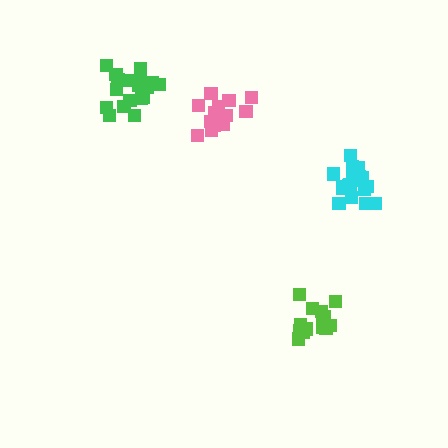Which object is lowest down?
The lime cluster is bottommost.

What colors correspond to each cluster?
The clusters are colored: pink, cyan, lime, green.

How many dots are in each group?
Group 1: 15 dots, Group 2: 18 dots, Group 3: 14 dots, Group 4: 18 dots (65 total).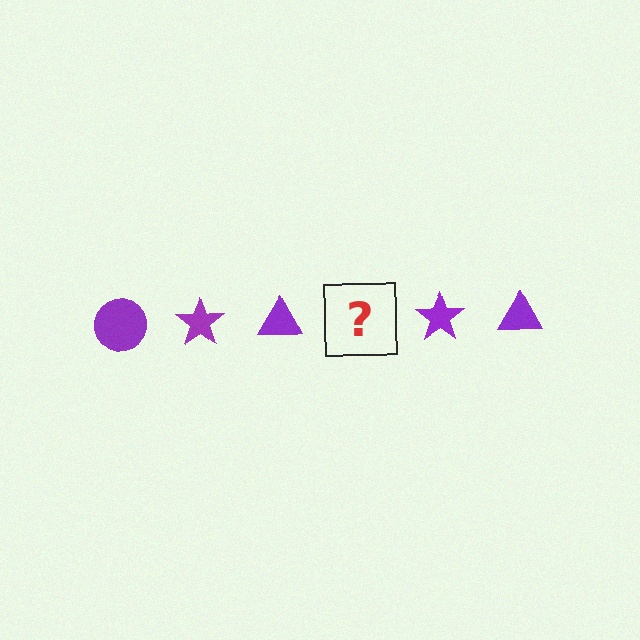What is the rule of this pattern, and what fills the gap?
The rule is that the pattern cycles through circle, star, triangle shapes in purple. The gap should be filled with a purple circle.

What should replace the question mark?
The question mark should be replaced with a purple circle.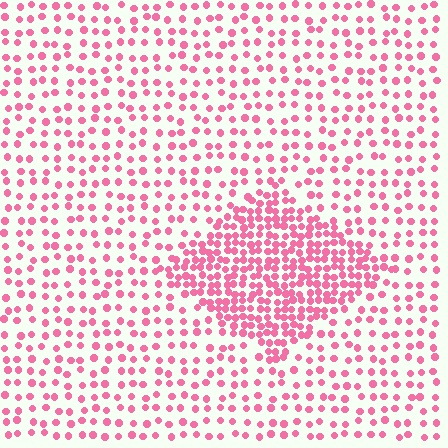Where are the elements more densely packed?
The elements are more densely packed inside the diamond boundary.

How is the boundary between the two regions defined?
The boundary is defined by a change in element density (approximately 2.3x ratio). All elements are the same color, size, and shape.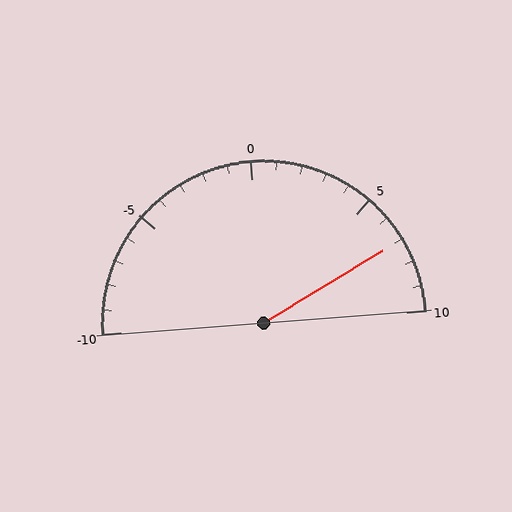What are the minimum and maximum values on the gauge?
The gauge ranges from -10 to 10.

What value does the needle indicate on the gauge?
The needle indicates approximately 7.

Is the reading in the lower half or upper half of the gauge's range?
The reading is in the upper half of the range (-10 to 10).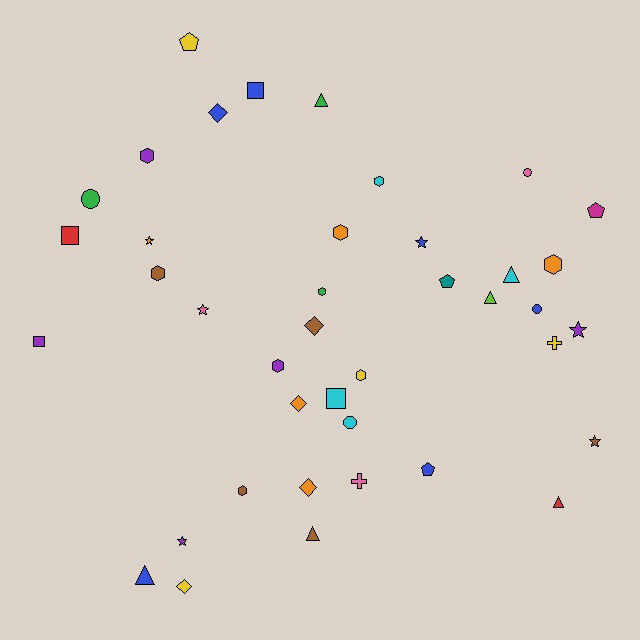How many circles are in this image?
There are 4 circles.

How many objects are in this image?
There are 40 objects.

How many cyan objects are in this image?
There are 4 cyan objects.